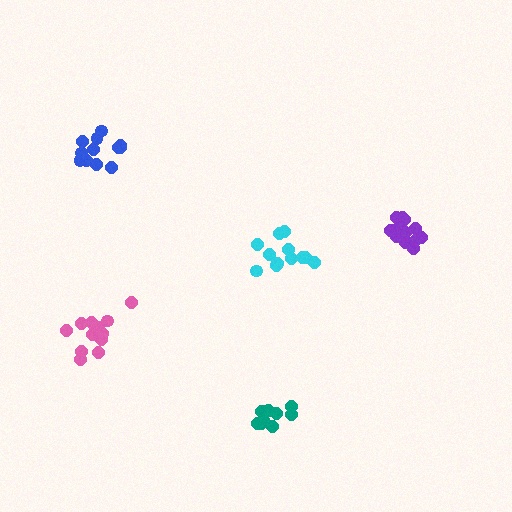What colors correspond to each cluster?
The clusters are colored: blue, pink, cyan, teal, purple.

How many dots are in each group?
Group 1: 12 dots, Group 2: 14 dots, Group 3: 12 dots, Group 4: 11 dots, Group 5: 15 dots (64 total).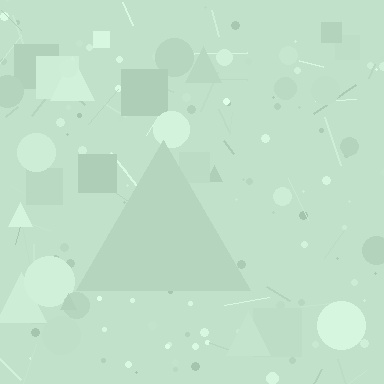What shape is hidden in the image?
A triangle is hidden in the image.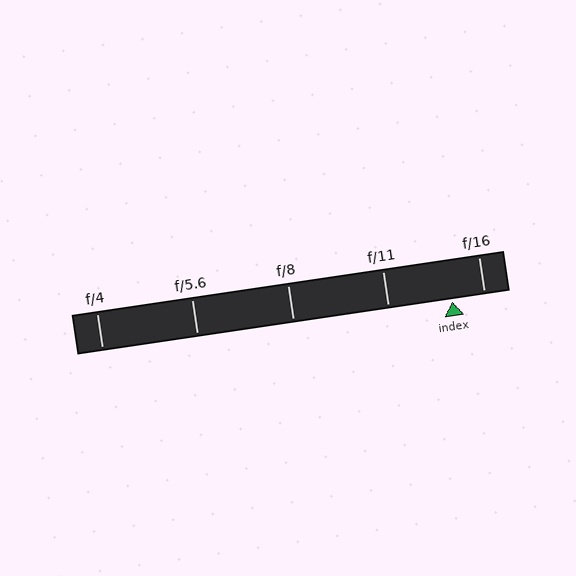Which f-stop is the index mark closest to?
The index mark is closest to f/16.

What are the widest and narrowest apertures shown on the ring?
The widest aperture shown is f/4 and the narrowest is f/16.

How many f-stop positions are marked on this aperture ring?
There are 5 f-stop positions marked.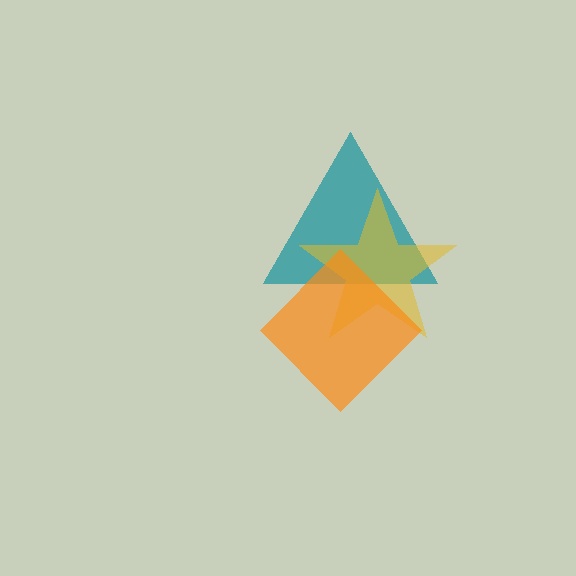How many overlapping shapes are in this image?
There are 3 overlapping shapes in the image.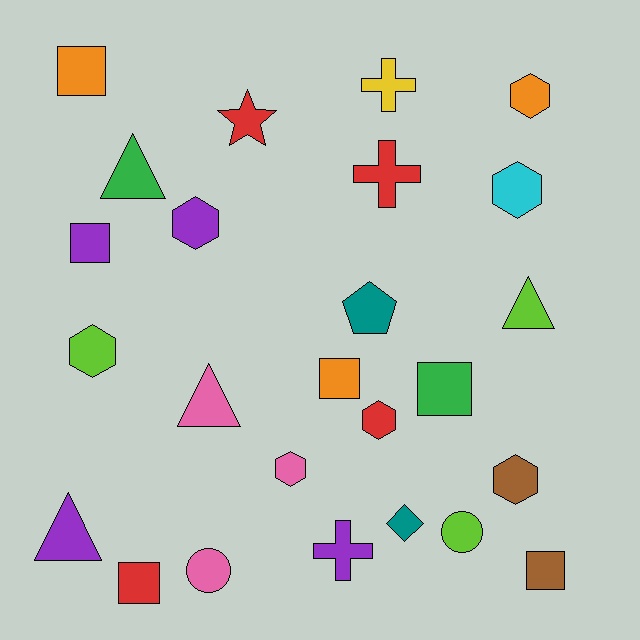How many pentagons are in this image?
There is 1 pentagon.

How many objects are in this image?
There are 25 objects.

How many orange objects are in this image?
There are 3 orange objects.